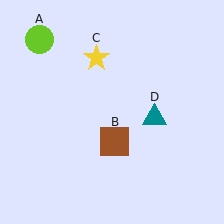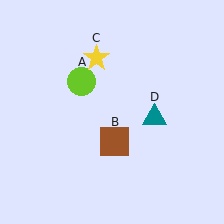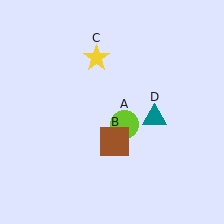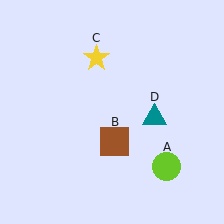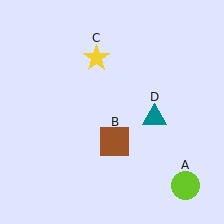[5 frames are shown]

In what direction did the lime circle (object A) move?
The lime circle (object A) moved down and to the right.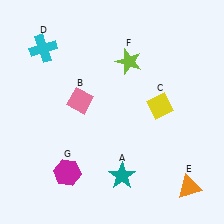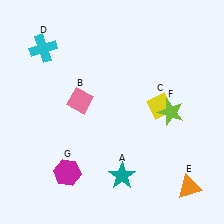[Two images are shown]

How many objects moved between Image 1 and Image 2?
1 object moved between the two images.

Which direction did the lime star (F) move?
The lime star (F) moved down.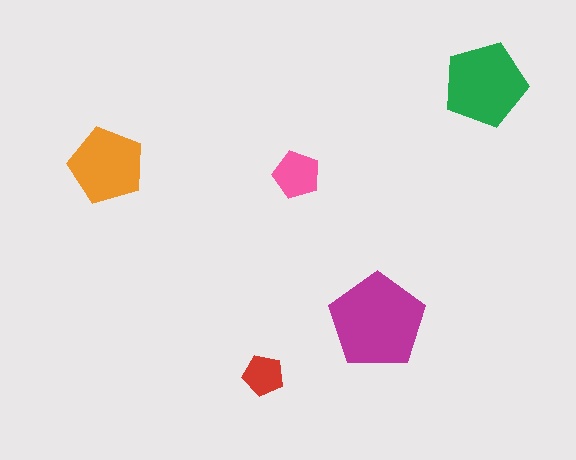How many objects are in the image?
There are 5 objects in the image.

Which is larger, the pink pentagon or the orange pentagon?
The orange one.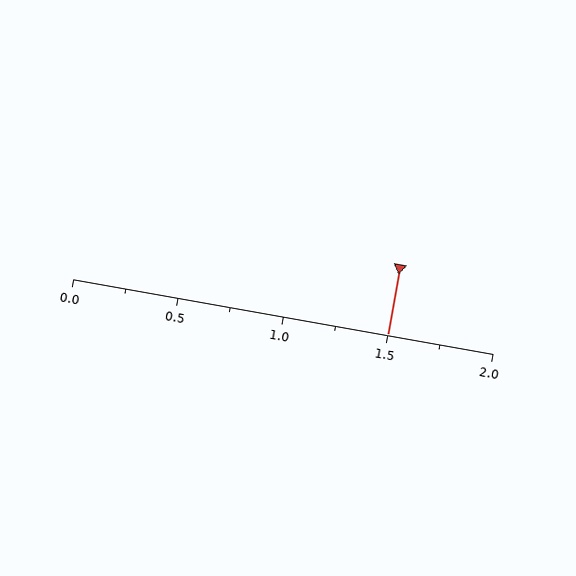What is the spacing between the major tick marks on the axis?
The major ticks are spaced 0.5 apart.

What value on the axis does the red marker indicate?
The marker indicates approximately 1.5.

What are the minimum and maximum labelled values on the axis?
The axis runs from 0.0 to 2.0.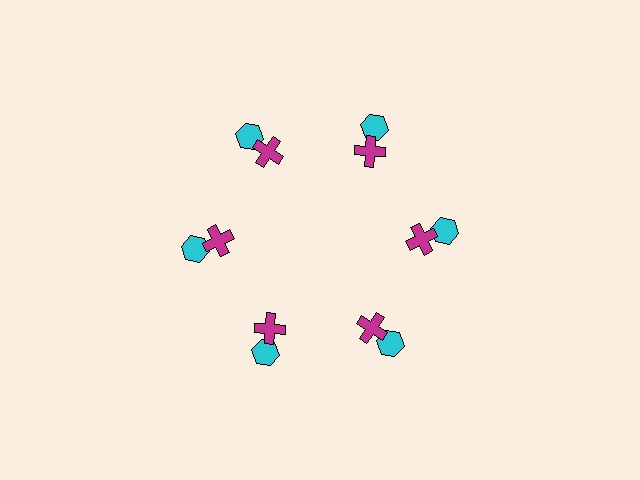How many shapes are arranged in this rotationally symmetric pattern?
There are 12 shapes, arranged in 6 groups of 2.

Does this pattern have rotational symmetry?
Yes, this pattern has 6-fold rotational symmetry. It looks the same after rotating 60 degrees around the center.